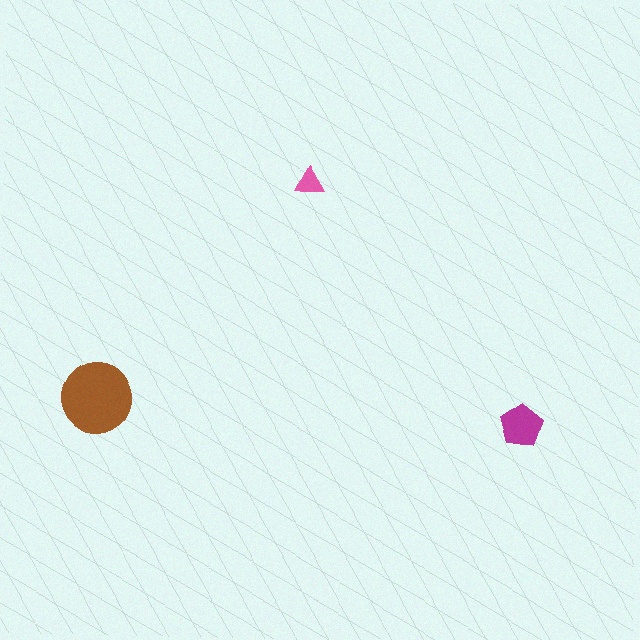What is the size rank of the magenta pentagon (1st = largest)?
2nd.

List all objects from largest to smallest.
The brown circle, the magenta pentagon, the pink triangle.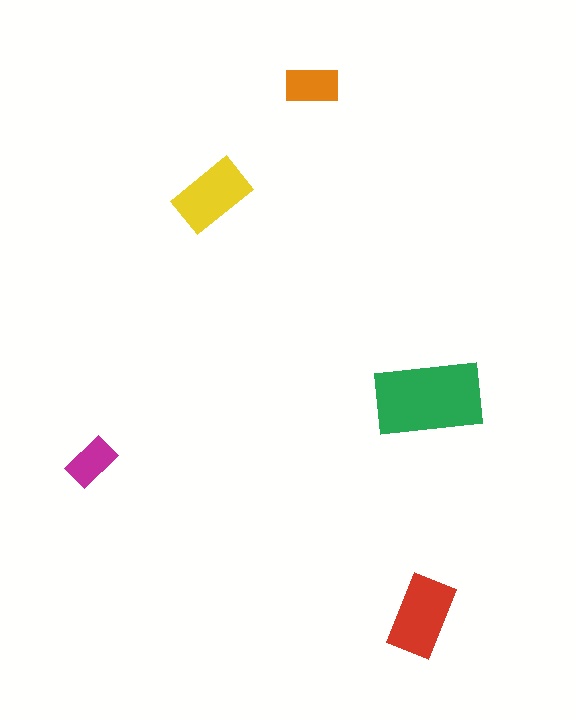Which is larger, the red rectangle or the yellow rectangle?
The red one.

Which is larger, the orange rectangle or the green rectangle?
The green one.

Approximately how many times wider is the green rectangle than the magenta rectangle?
About 2 times wider.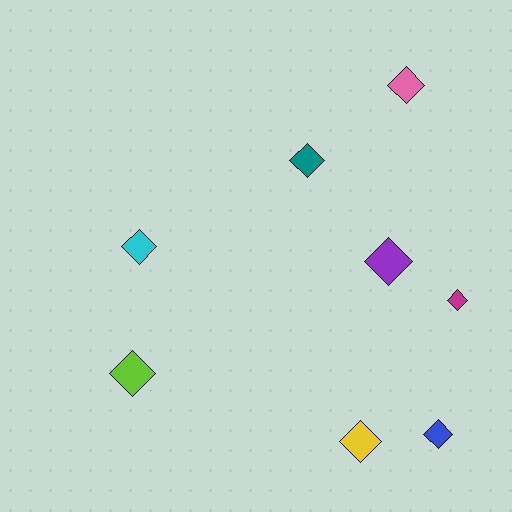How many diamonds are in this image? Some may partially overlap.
There are 8 diamonds.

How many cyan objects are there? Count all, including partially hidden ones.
There is 1 cyan object.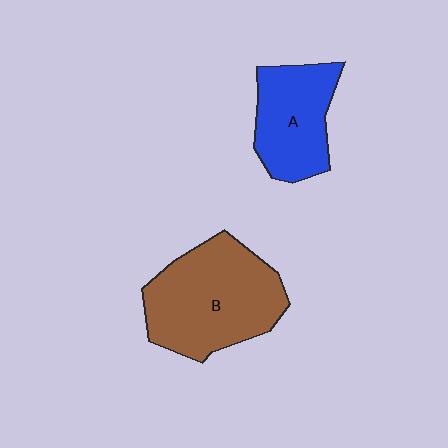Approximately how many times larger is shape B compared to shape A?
Approximately 1.5 times.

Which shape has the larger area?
Shape B (brown).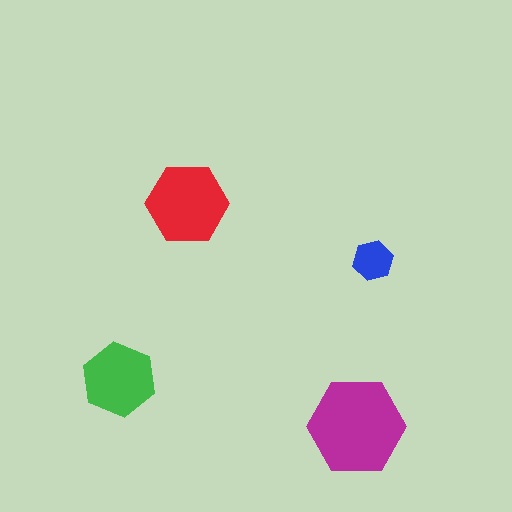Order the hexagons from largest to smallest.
the magenta one, the red one, the green one, the blue one.